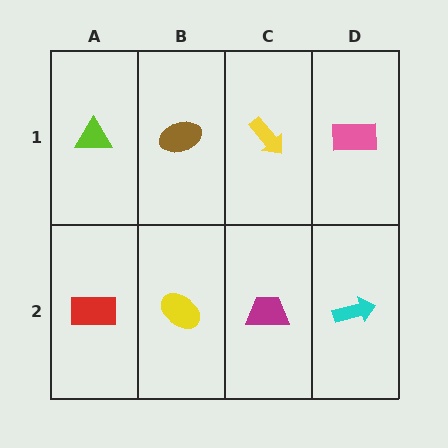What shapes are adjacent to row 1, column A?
A red rectangle (row 2, column A), a brown ellipse (row 1, column B).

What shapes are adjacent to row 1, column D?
A cyan arrow (row 2, column D), a yellow arrow (row 1, column C).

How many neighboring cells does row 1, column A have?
2.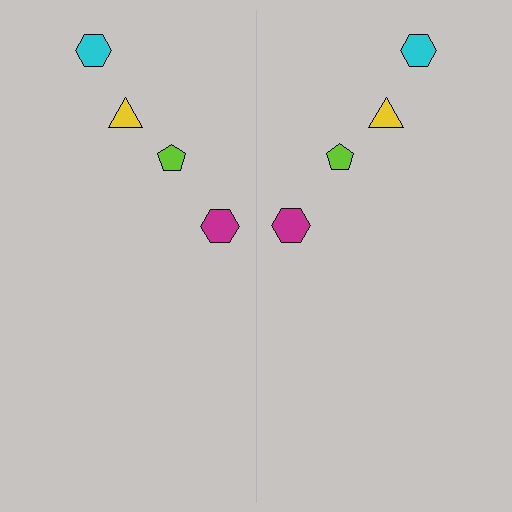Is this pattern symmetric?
Yes, this pattern has bilateral (reflection) symmetry.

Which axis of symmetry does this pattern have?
The pattern has a vertical axis of symmetry running through the center of the image.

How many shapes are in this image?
There are 8 shapes in this image.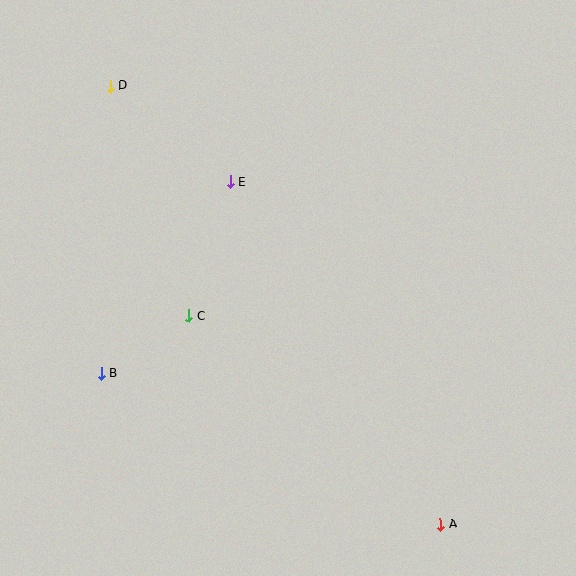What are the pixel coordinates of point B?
Point B is at (102, 373).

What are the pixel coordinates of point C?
Point C is at (189, 316).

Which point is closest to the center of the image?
Point C at (189, 316) is closest to the center.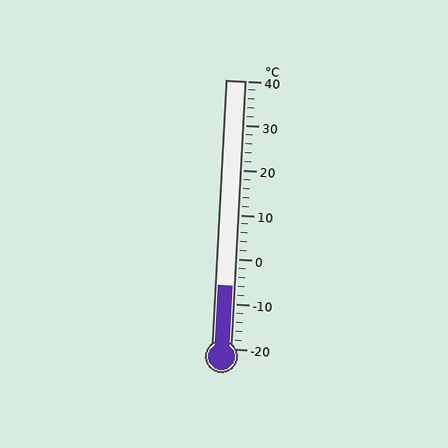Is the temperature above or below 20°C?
The temperature is below 20°C.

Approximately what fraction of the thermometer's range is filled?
The thermometer is filled to approximately 25% of its range.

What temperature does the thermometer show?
The thermometer shows approximately -6°C.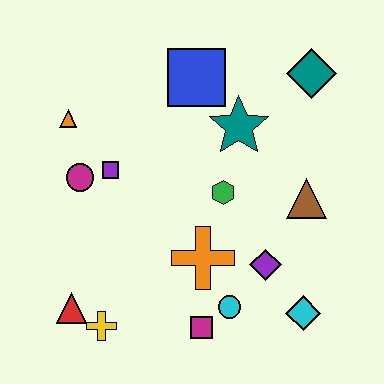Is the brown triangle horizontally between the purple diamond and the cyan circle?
No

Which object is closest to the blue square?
The teal star is closest to the blue square.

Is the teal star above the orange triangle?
No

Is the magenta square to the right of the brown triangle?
No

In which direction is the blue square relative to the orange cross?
The blue square is above the orange cross.